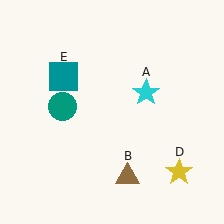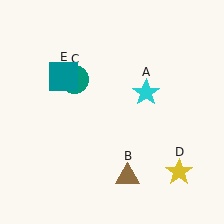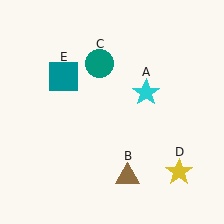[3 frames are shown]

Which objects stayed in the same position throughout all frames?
Cyan star (object A) and brown triangle (object B) and yellow star (object D) and teal square (object E) remained stationary.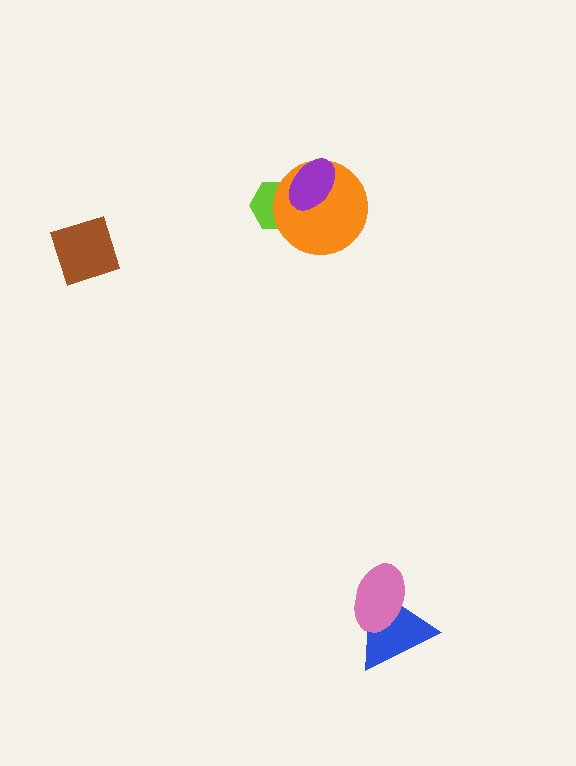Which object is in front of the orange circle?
The purple ellipse is in front of the orange circle.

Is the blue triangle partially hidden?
Yes, it is partially covered by another shape.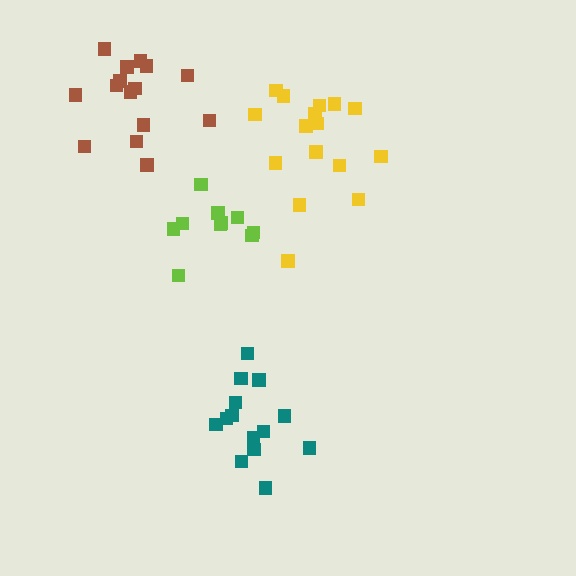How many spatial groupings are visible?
There are 4 spatial groupings.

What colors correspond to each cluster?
The clusters are colored: lime, yellow, brown, teal.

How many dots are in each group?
Group 1: 10 dots, Group 2: 16 dots, Group 3: 15 dots, Group 4: 14 dots (55 total).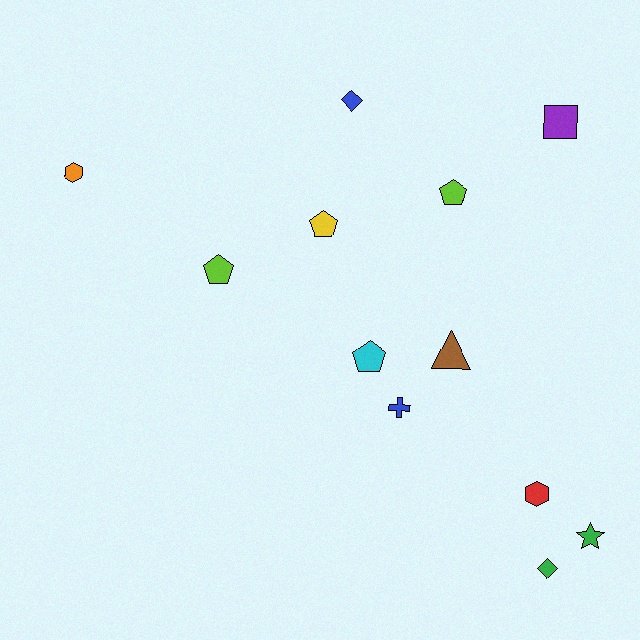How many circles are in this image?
There are no circles.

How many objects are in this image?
There are 12 objects.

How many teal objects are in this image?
There are no teal objects.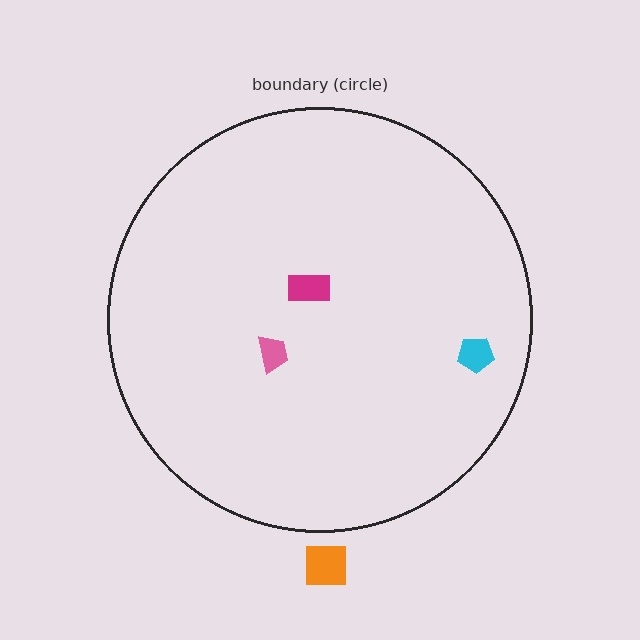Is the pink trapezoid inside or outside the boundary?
Inside.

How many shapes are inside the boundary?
3 inside, 1 outside.